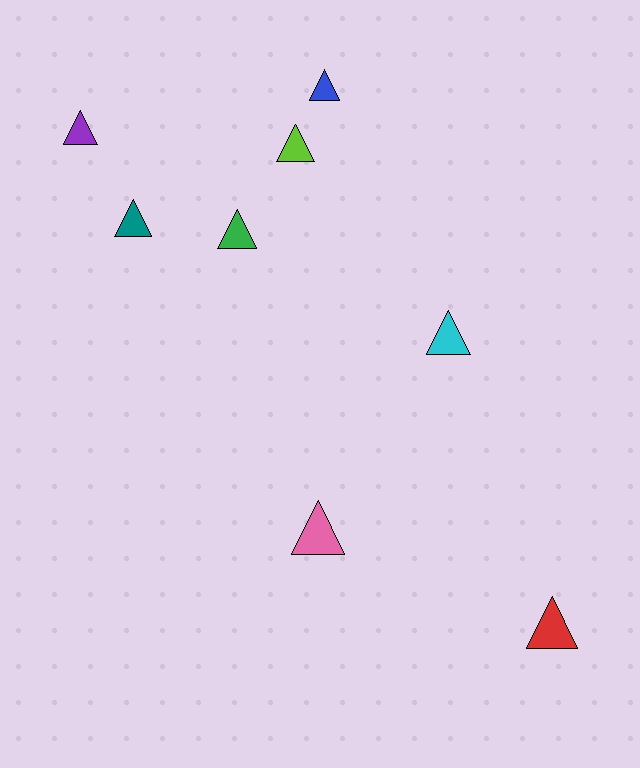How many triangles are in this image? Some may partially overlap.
There are 8 triangles.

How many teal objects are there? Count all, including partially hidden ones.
There is 1 teal object.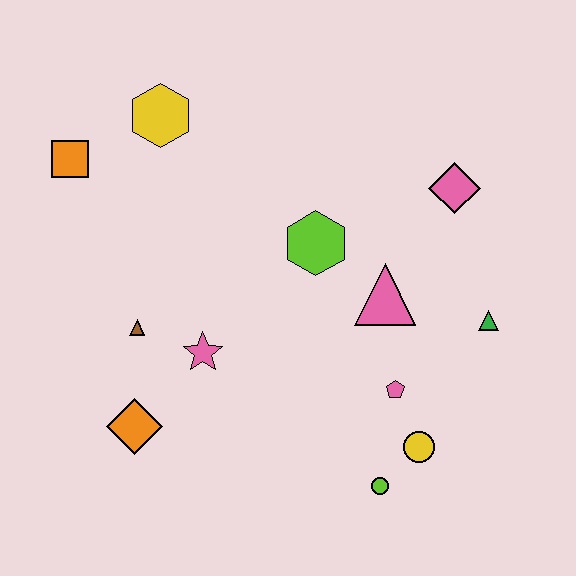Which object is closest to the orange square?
The yellow hexagon is closest to the orange square.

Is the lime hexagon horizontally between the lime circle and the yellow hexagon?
Yes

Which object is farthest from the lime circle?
The orange square is farthest from the lime circle.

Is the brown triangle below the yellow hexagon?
Yes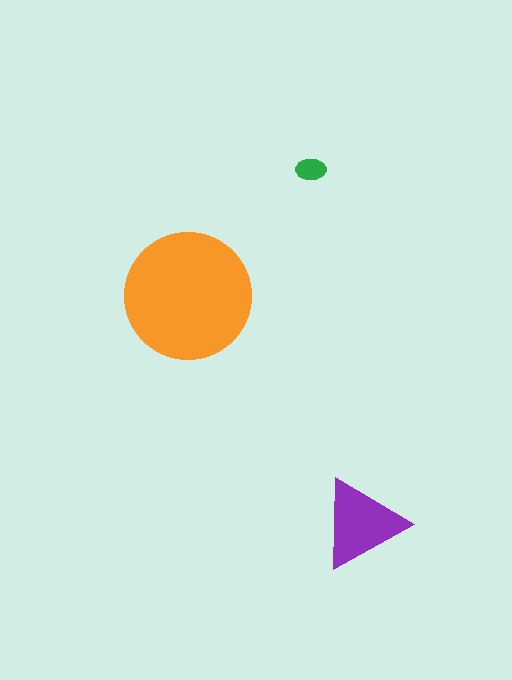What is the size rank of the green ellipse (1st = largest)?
3rd.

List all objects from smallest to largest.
The green ellipse, the purple triangle, the orange circle.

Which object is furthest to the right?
The purple triangle is rightmost.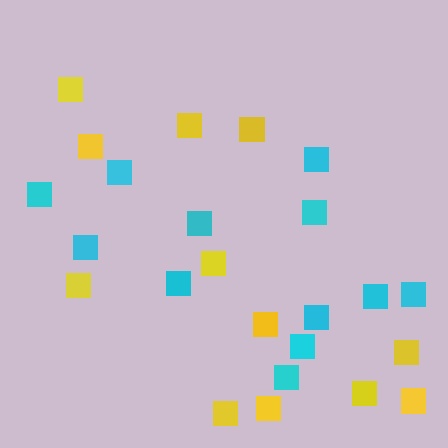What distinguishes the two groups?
There are 2 groups: one group of cyan squares (12) and one group of yellow squares (12).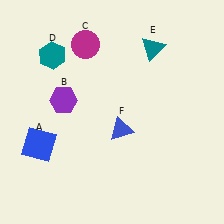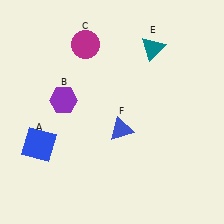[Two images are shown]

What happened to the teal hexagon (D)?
The teal hexagon (D) was removed in Image 2. It was in the top-left area of Image 1.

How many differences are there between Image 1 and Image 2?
There is 1 difference between the two images.